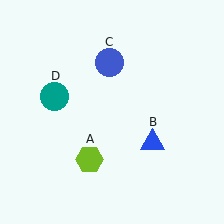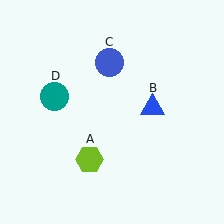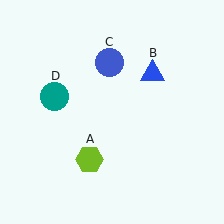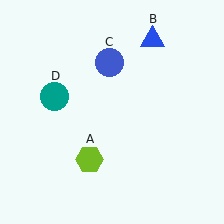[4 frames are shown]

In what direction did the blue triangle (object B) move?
The blue triangle (object B) moved up.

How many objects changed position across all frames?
1 object changed position: blue triangle (object B).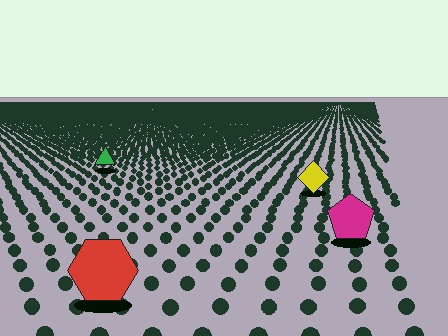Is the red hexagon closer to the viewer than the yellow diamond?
Yes. The red hexagon is closer — you can tell from the texture gradient: the ground texture is coarser near it.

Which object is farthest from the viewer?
The green triangle is farthest from the viewer. It appears smaller and the ground texture around it is denser.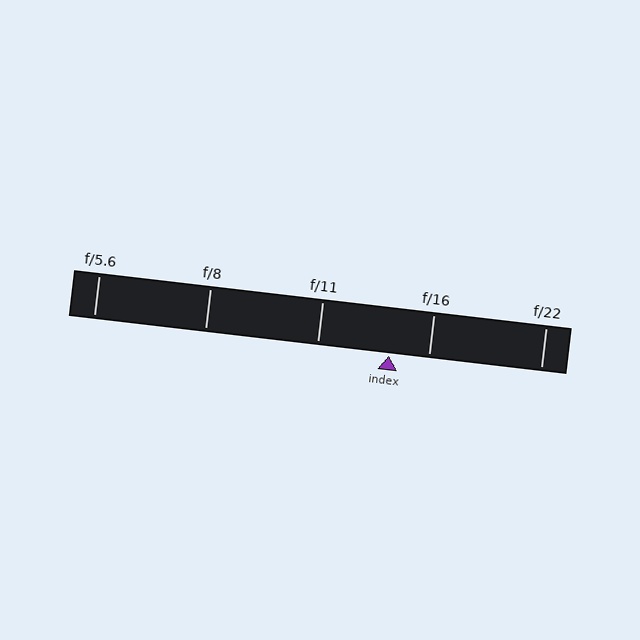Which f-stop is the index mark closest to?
The index mark is closest to f/16.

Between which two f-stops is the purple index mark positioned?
The index mark is between f/11 and f/16.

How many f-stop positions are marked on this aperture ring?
There are 5 f-stop positions marked.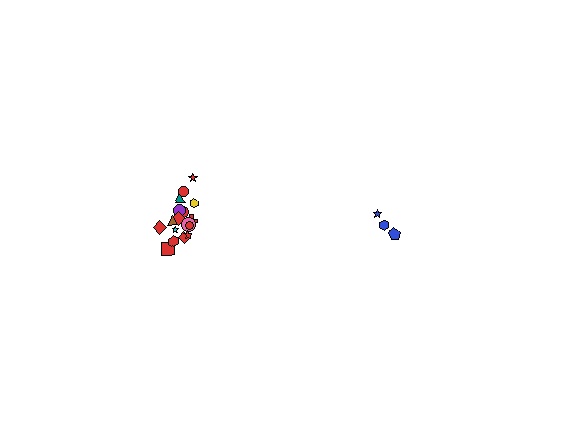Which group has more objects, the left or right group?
The left group.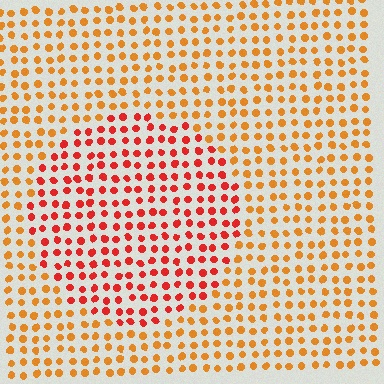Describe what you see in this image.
The image is filled with small orange elements in a uniform arrangement. A circle-shaped region is visible where the elements are tinted to a slightly different hue, forming a subtle color boundary.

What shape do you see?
I see a circle.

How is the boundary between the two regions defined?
The boundary is defined purely by a slight shift in hue (about 32 degrees). Spacing, size, and orientation are identical on both sides.